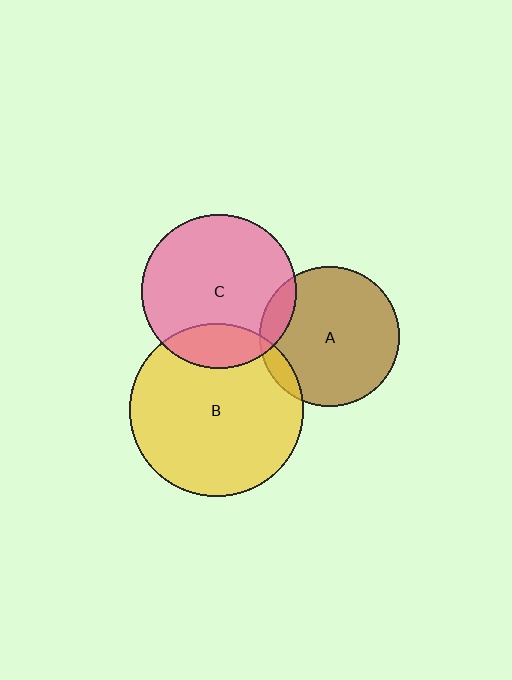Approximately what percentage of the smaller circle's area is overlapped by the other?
Approximately 10%.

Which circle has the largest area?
Circle B (yellow).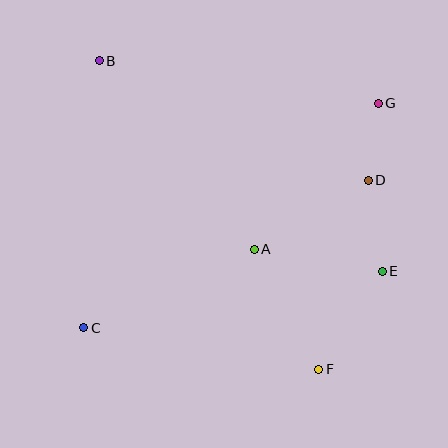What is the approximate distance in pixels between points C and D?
The distance between C and D is approximately 320 pixels.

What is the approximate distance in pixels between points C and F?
The distance between C and F is approximately 239 pixels.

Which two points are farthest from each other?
Points B and F are farthest from each other.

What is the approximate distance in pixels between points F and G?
The distance between F and G is approximately 273 pixels.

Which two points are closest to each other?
Points D and G are closest to each other.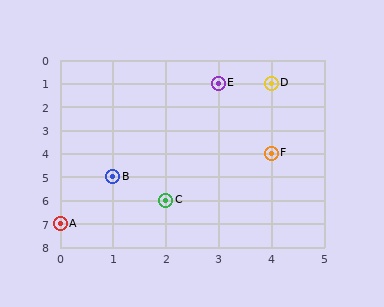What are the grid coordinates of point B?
Point B is at grid coordinates (1, 5).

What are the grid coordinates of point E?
Point E is at grid coordinates (3, 1).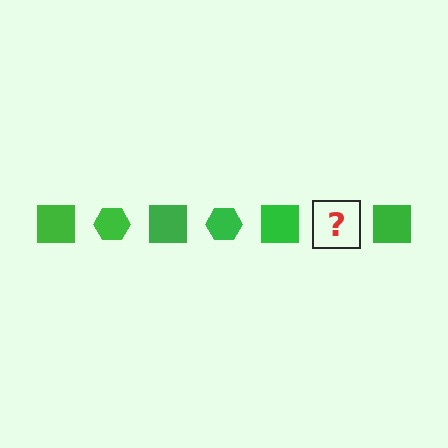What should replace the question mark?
The question mark should be replaced with a green hexagon.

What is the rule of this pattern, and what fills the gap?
The rule is that the pattern cycles through square, hexagon shapes in green. The gap should be filled with a green hexagon.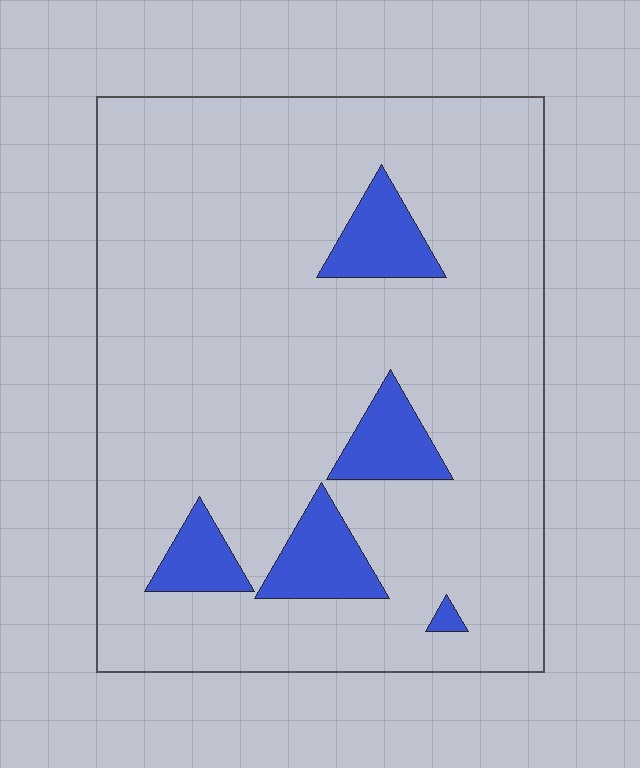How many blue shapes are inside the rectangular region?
5.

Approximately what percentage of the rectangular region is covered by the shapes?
Approximately 10%.